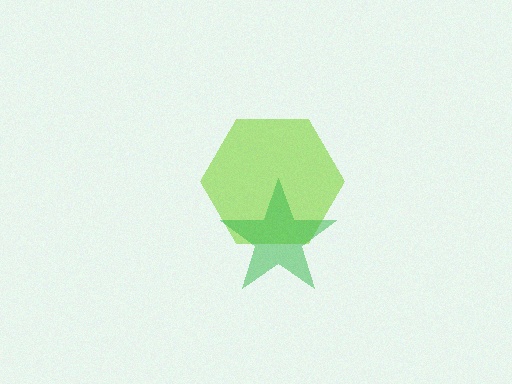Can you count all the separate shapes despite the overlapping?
Yes, there are 2 separate shapes.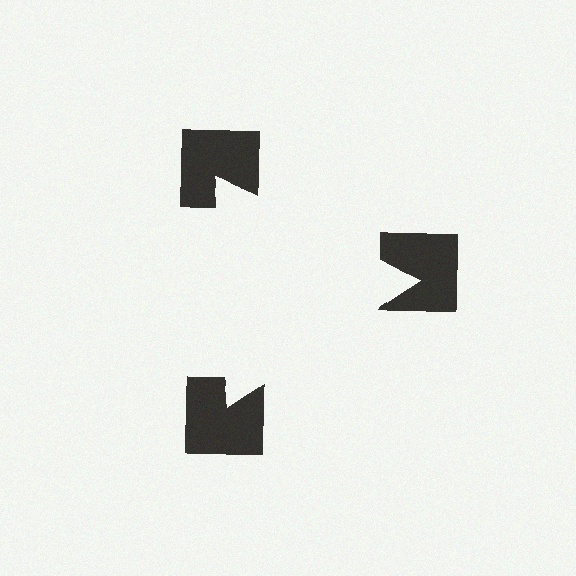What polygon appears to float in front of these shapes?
An illusory triangle — its edges are inferred from the aligned wedge cuts in the notched squares, not physically drawn.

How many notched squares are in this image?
There are 3 — one at each vertex of the illusory triangle.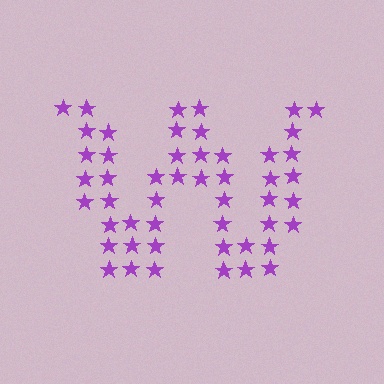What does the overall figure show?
The overall figure shows the letter W.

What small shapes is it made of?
It is made of small stars.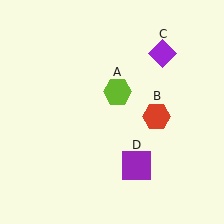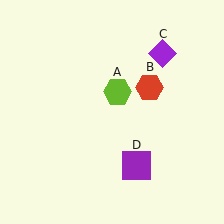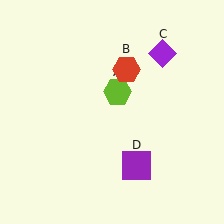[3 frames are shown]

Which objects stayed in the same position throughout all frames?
Lime hexagon (object A) and purple diamond (object C) and purple square (object D) remained stationary.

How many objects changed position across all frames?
1 object changed position: red hexagon (object B).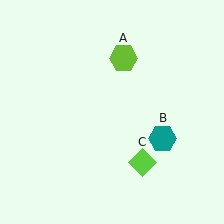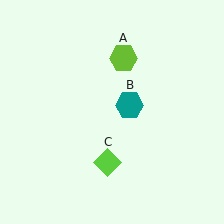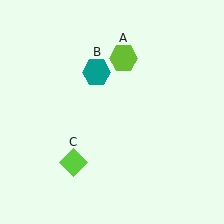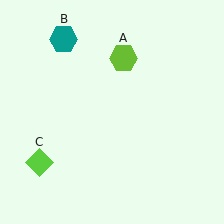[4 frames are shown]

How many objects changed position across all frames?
2 objects changed position: teal hexagon (object B), lime diamond (object C).